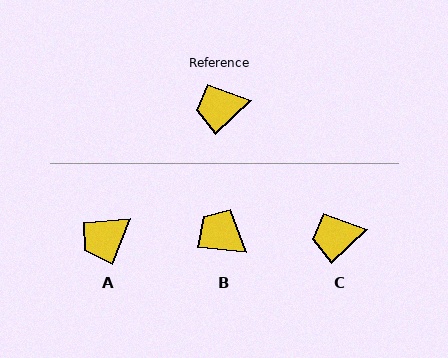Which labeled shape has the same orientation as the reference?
C.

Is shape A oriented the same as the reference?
No, it is off by about 25 degrees.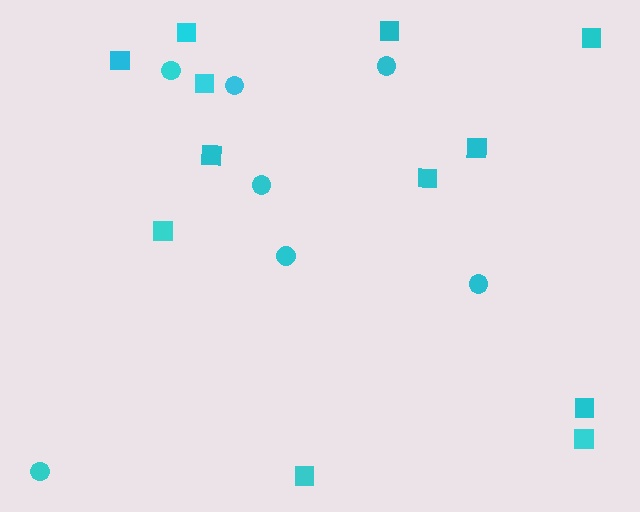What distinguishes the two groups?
There are 2 groups: one group of squares (12) and one group of circles (7).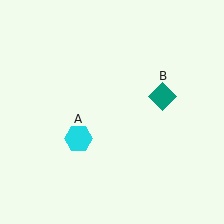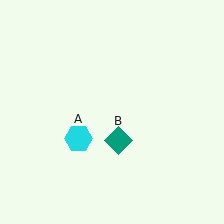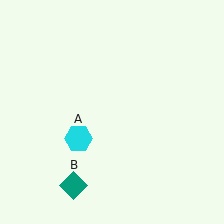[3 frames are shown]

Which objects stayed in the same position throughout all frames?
Cyan hexagon (object A) remained stationary.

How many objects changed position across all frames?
1 object changed position: teal diamond (object B).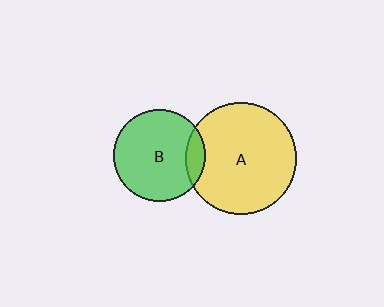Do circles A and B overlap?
Yes.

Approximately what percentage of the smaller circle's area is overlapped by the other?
Approximately 10%.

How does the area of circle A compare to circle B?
Approximately 1.5 times.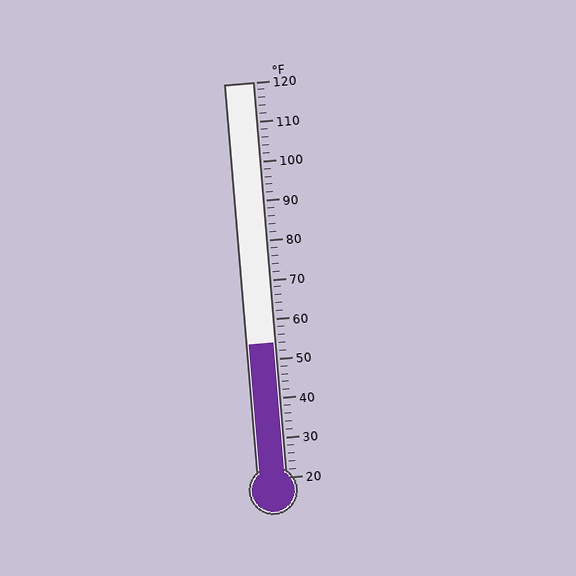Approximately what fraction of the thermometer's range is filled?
The thermometer is filled to approximately 35% of its range.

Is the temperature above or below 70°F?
The temperature is below 70°F.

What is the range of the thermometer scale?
The thermometer scale ranges from 20°F to 120°F.